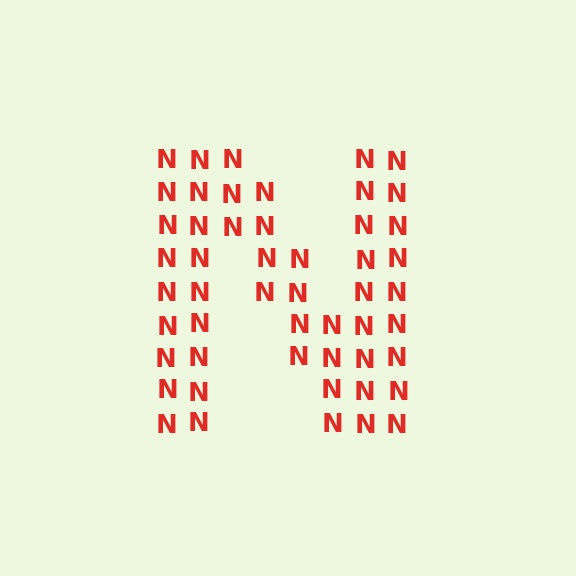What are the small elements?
The small elements are letter N's.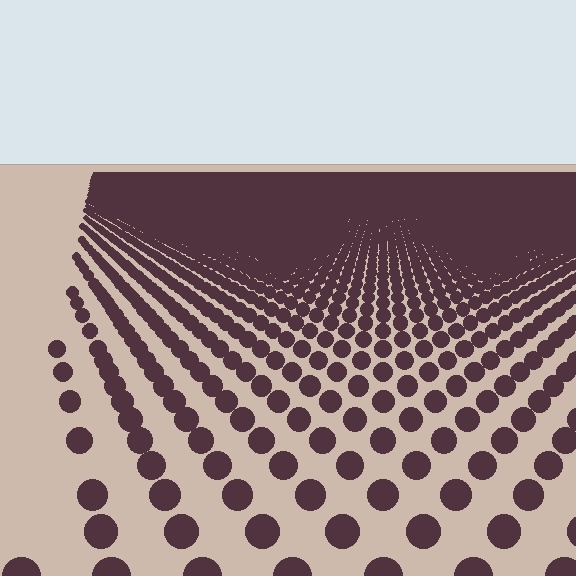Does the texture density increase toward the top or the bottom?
Density increases toward the top.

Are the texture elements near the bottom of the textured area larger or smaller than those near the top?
Larger. Near the bottom, elements are closer to the viewer and appear at a bigger on-screen size.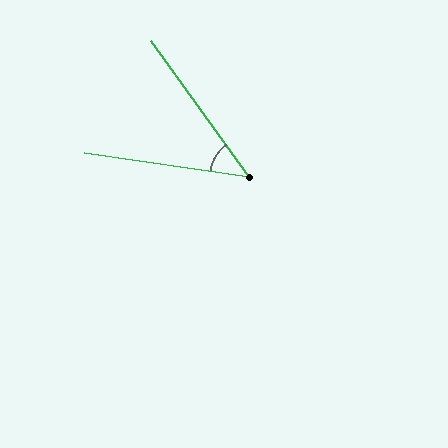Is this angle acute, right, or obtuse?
It is acute.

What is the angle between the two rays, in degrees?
Approximately 46 degrees.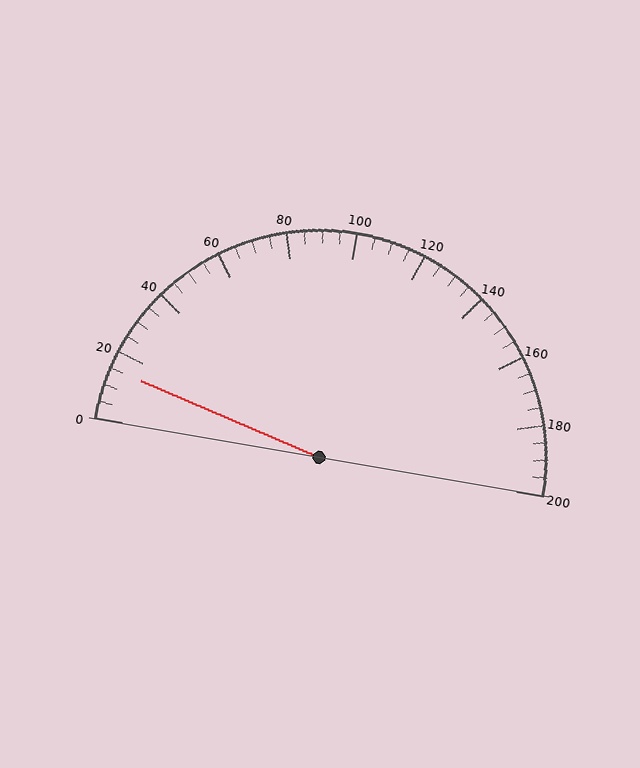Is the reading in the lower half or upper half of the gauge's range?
The reading is in the lower half of the range (0 to 200).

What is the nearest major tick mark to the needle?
The nearest major tick mark is 20.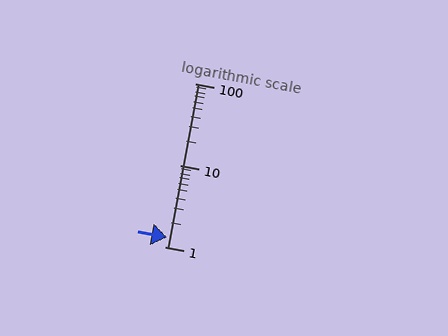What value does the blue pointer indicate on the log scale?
The pointer indicates approximately 1.3.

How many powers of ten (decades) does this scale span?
The scale spans 2 decades, from 1 to 100.